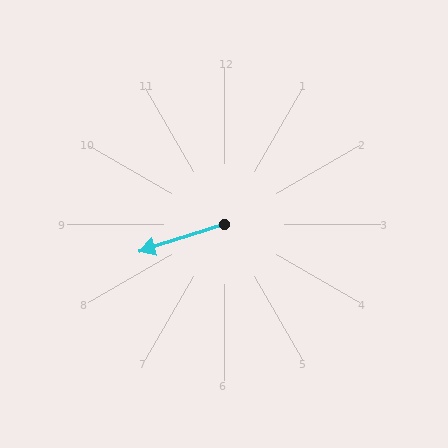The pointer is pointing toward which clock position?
Roughly 8 o'clock.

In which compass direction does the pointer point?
West.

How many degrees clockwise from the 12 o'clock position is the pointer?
Approximately 252 degrees.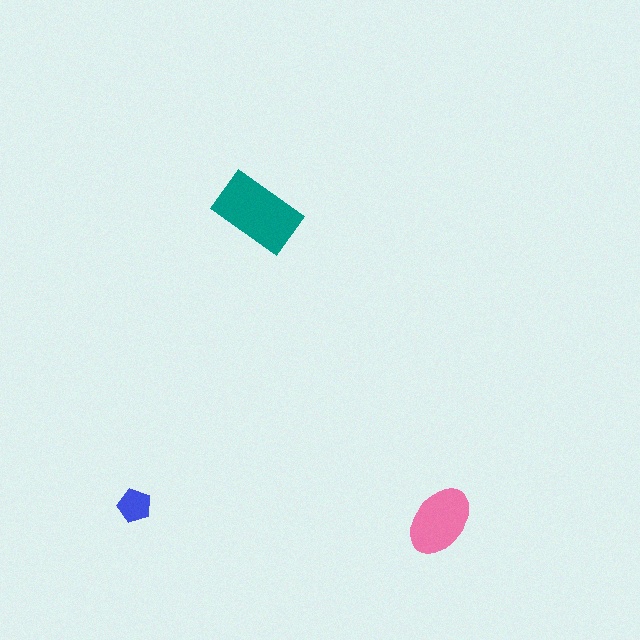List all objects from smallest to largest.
The blue pentagon, the pink ellipse, the teal rectangle.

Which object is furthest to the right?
The pink ellipse is rightmost.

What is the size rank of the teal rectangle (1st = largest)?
1st.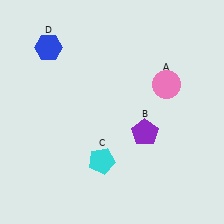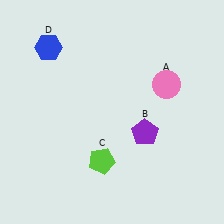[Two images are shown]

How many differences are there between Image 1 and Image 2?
There is 1 difference between the two images.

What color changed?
The pentagon (C) changed from cyan in Image 1 to lime in Image 2.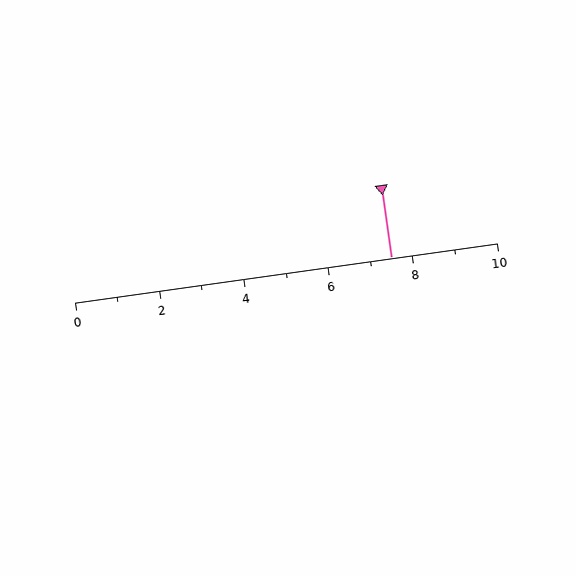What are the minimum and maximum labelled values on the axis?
The axis runs from 0 to 10.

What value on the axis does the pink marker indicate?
The marker indicates approximately 7.5.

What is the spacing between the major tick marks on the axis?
The major ticks are spaced 2 apart.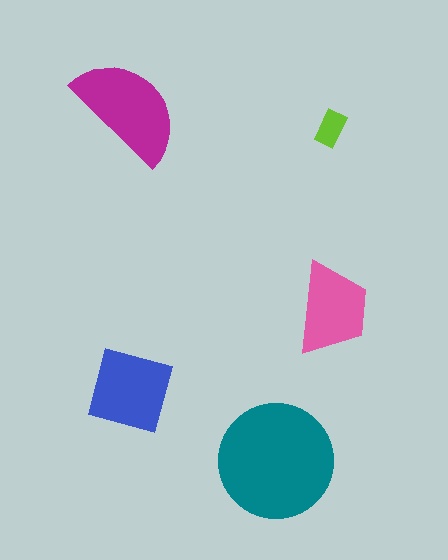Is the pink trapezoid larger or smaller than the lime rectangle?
Larger.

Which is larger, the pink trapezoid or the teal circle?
The teal circle.